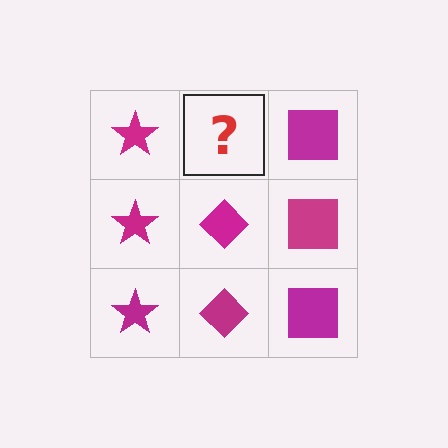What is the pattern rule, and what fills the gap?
The rule is that each column has a consistent shape. The gap should be filled with a magenta diamond.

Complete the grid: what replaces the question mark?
The question mark should be replaced with a magenta diamond.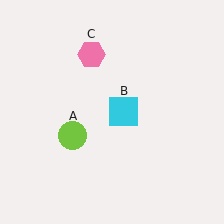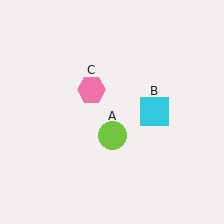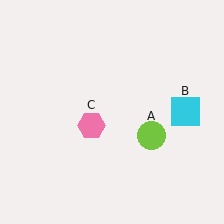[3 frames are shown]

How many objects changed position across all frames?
3 objects changed position: lime circle (object A), cyan square (object B), pink hexagon (object C).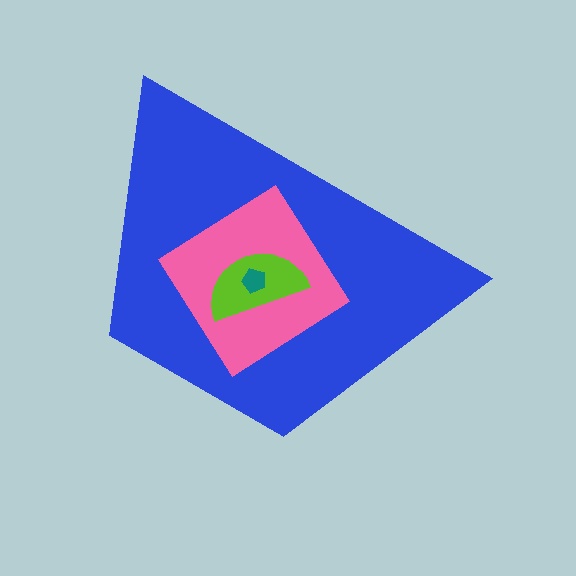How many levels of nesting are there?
4.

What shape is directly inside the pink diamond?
The lime semicircle.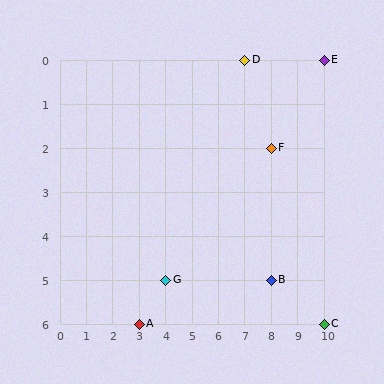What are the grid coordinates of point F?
Point F is at grid coordinates (8, 2).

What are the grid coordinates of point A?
Point A is at grid coordinates (3, 6).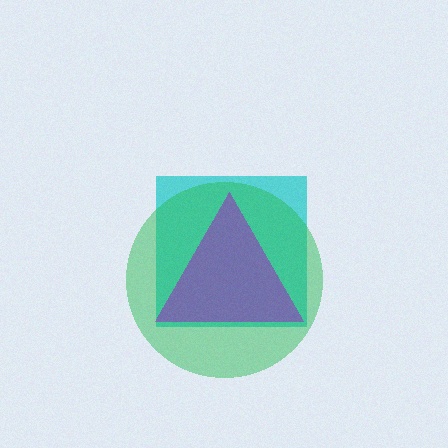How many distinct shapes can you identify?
There are 3 distinct shapes: a cyan square, a green circle, a purple triangle.